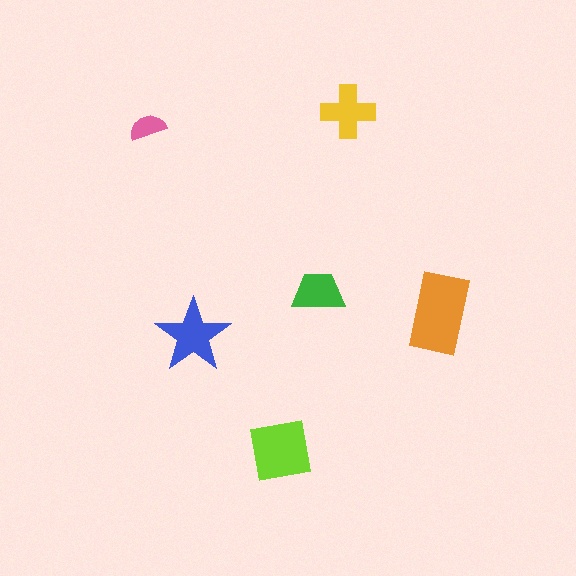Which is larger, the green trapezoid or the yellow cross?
The yellow cross.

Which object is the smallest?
The pink semicircle.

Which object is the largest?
The orange rectangle.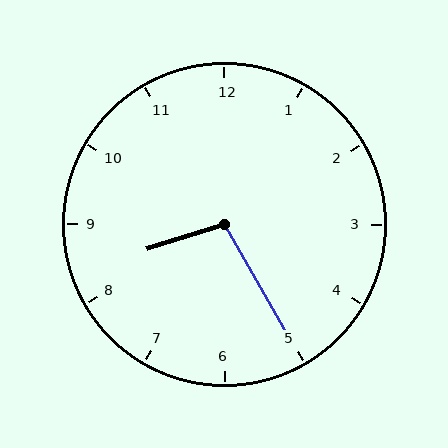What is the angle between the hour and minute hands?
Approximately 102 degrees.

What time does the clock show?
8:25.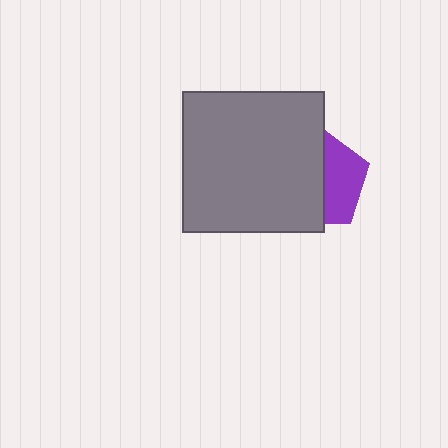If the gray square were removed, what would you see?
You would see the complete purple pentagon.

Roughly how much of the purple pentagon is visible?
A small part of it is visible (roughly 40%).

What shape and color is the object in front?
The object in front is a gray square.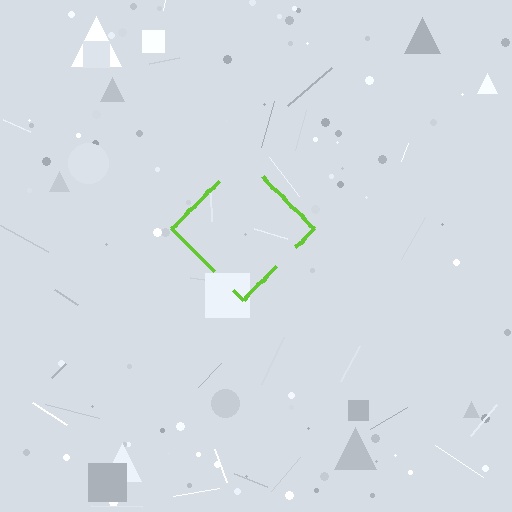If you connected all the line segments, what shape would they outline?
They would outline a diamond.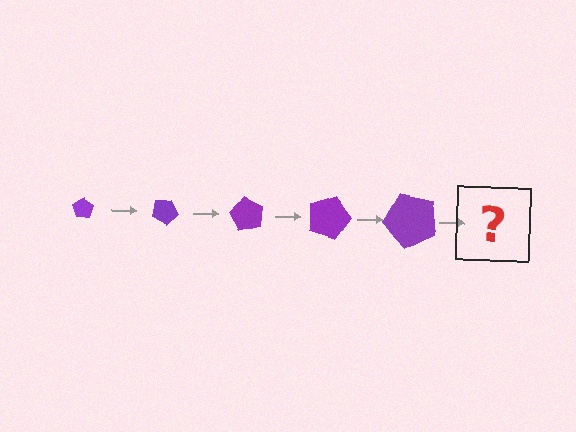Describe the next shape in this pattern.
It should be a pentagon, larger than the previous one and rotated 150 degrees from the start.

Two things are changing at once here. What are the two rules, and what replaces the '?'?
The two rules are that the pentagon grows larger each step and it rotates 30 degrees each step. The '?' should be a pentagon, larger than the previous one and rotated 150 degrees from the start.